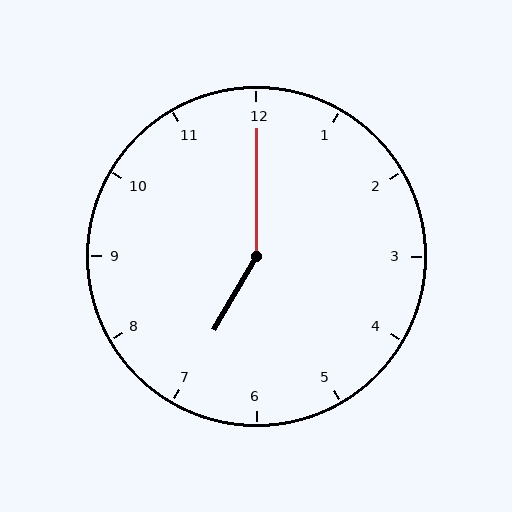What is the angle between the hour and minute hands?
Approximately 150 degrees.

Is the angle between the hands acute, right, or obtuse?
It is obtuse.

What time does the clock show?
7:00.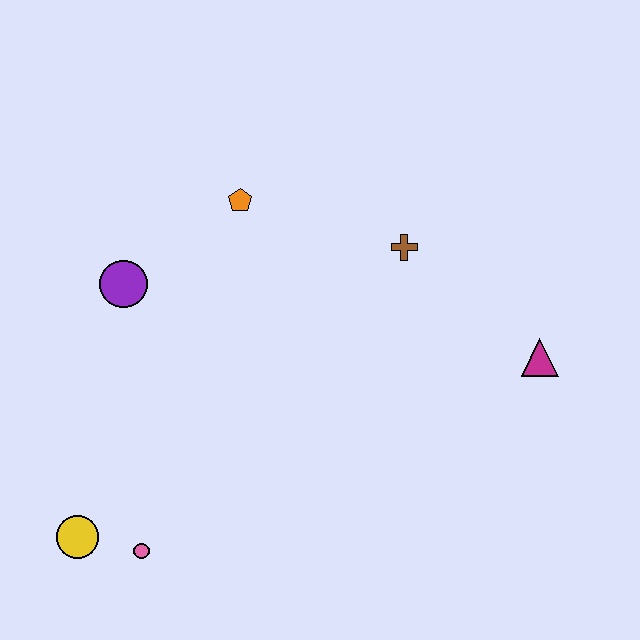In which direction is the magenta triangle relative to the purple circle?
The magenta triangle is to the right of the purple circle.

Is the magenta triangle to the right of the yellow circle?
Yes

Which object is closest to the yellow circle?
The pink circle is closest to the yellow circle.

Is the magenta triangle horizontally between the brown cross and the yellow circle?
No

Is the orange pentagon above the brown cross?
Yes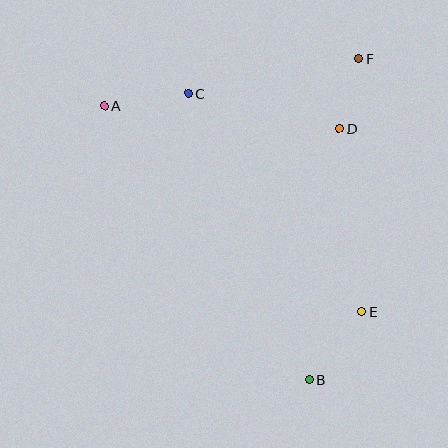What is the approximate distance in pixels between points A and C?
The distance between A and C is approximately 85 pixels.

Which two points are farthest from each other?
Points A and B are farthest from each other.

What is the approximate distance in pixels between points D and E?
The distance between D and E is approximately 184 pixels.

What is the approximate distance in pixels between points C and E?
The distance between C and E is approximately 279 pixels.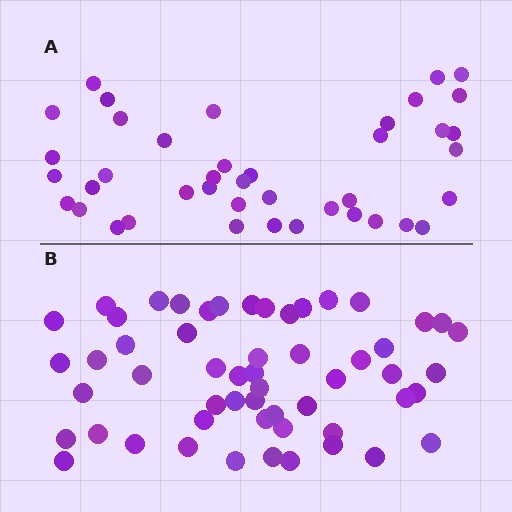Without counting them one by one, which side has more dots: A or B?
Region B (the bottom region) has more dots.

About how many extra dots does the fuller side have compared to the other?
Region B has approximately 15 more dots than region A.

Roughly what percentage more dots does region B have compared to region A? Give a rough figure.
About 35% more.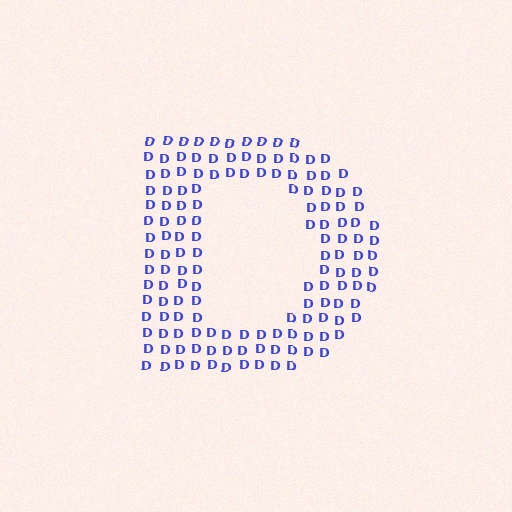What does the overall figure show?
The overall figure shows the letter D.